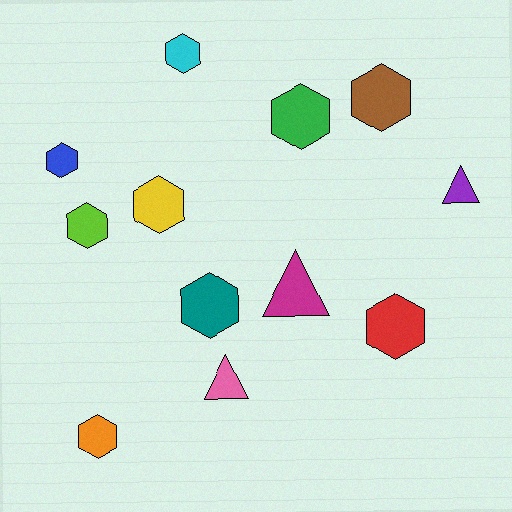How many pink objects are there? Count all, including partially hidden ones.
There is 1 pink object.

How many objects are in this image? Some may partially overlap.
There are 12 objects.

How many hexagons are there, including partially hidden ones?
There are 9 hexagons.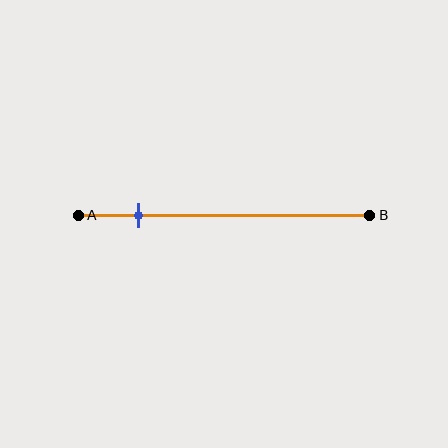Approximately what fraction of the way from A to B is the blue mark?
The blue mark is approximately 20% of the way from A to B.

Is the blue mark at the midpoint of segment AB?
No, the mark is at about 20% from A, not at the 50% midpoint.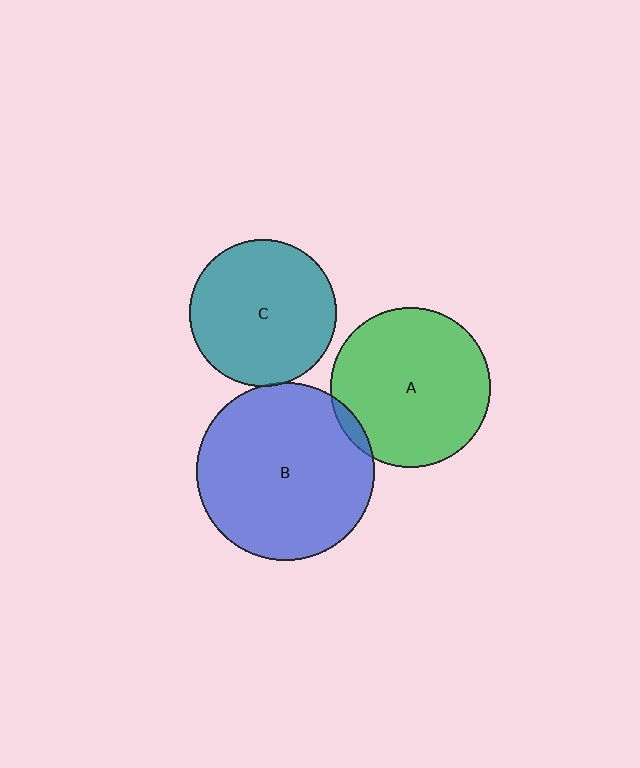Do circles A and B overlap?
Yes.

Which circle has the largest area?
Circle B (blue).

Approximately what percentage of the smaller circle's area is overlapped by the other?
Approximately 5%.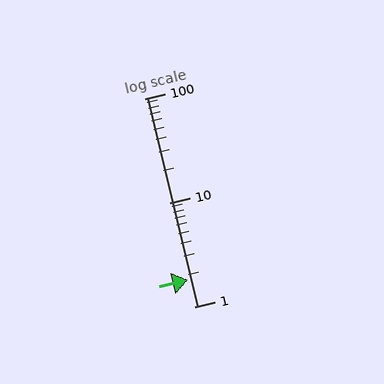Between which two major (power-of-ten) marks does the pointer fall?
The pointer is between 1 and 10.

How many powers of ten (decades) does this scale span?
The scale spans 2 decades, from 1 to 100.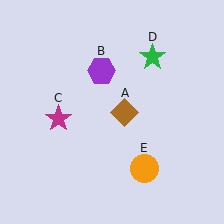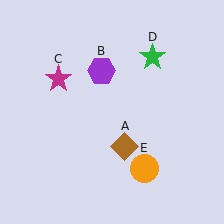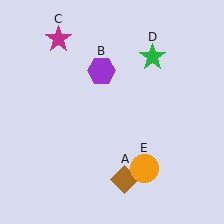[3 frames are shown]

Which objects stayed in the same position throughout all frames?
Purple hexagon (object B) and green star (object D) and orange circle (object E) remained stationary.